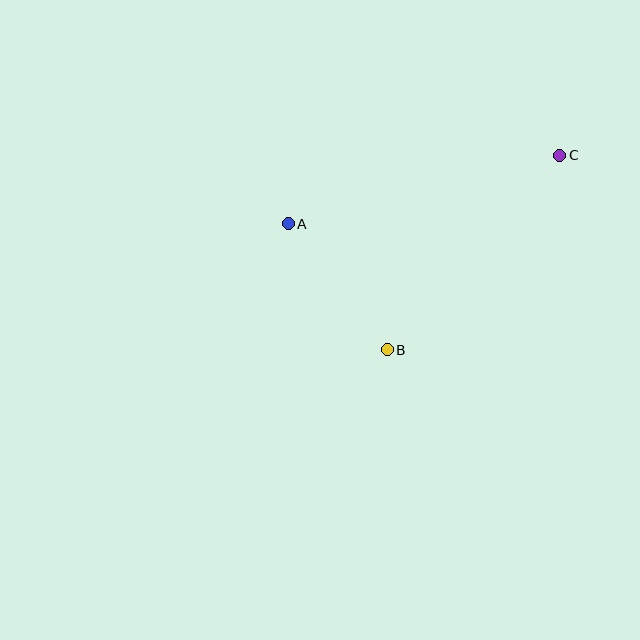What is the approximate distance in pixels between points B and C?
The distance between B and C is approximately 260 pixels.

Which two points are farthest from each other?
Points A and C are farthest from each other.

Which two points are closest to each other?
Points A and B are closest to each other.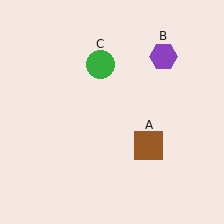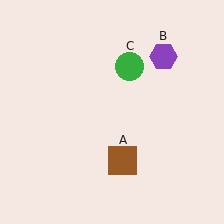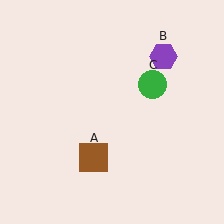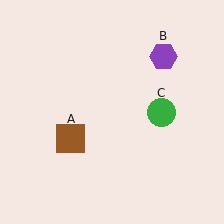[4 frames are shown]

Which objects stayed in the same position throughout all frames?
Purple hexagon (object B) remained stationary.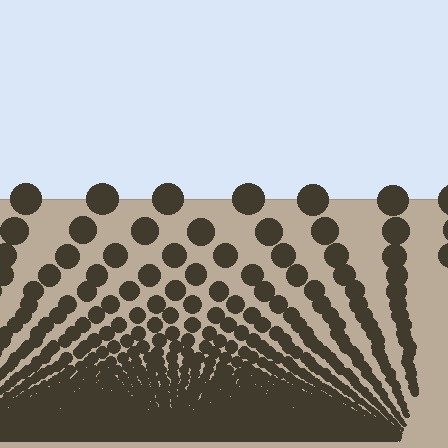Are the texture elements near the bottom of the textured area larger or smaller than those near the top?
Smaller. The gradient is inverted — elements near the bottom are smaller and denser.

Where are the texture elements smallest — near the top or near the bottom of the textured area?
Near the bottom.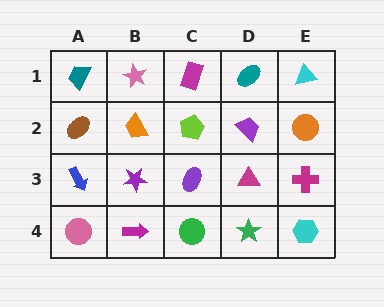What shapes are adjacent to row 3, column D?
A purple trapezoid (row 2, column D), a green star (row 4, column D), a purple ellipse (row 3, column C), a magenta cross (row 3, column E).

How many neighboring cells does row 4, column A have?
2.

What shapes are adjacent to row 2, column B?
A pink star (row 1, column B), a purple star (row 3, column B), a brown ellipse (row 2, column A), a lime pentagon (row 2, column C).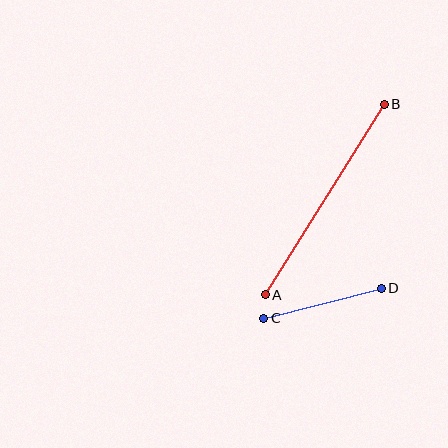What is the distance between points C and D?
The distance is approximately 121 pixels.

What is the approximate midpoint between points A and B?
The midpoint is at approximately (325, 199) pixels.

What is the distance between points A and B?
The distance is approximately 225 pixels.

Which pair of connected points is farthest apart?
Points A and B are farthest apart.